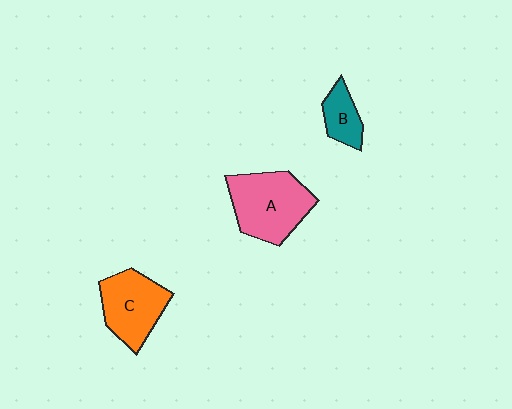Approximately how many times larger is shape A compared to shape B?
Approximately 2.5 times.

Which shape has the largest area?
Shape A (pink).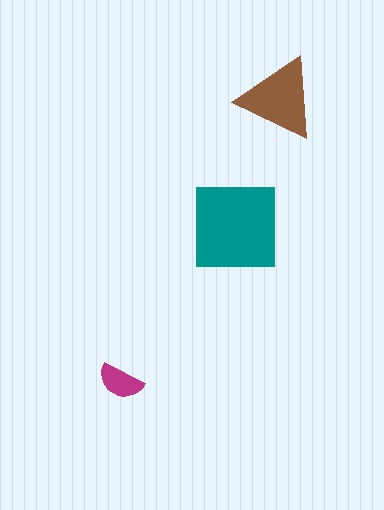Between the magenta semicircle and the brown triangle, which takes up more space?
The brown triangle.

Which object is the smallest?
The magenta semicircle.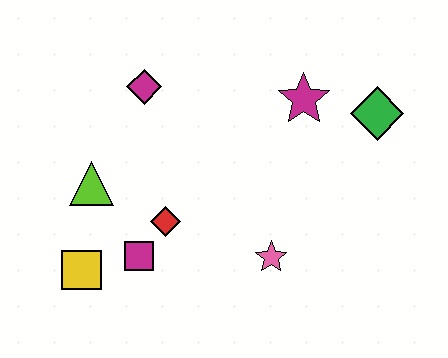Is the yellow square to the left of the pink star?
Yes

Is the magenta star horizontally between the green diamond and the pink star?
Yes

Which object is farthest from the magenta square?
The green diamond is farthest from the magenta square.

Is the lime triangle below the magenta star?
Yes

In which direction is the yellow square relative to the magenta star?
The yellow square is to the left of the magenta star.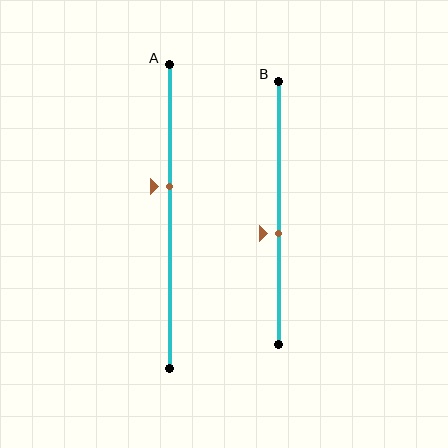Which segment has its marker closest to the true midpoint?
Segment B has its marker closest to the true midpoint.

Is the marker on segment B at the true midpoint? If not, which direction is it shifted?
No, the marker on segment B is shifted downward by about 8% of the segment length.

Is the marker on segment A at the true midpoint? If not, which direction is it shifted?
No, the marker on segment A is shifted upward by about 10% of the segment length.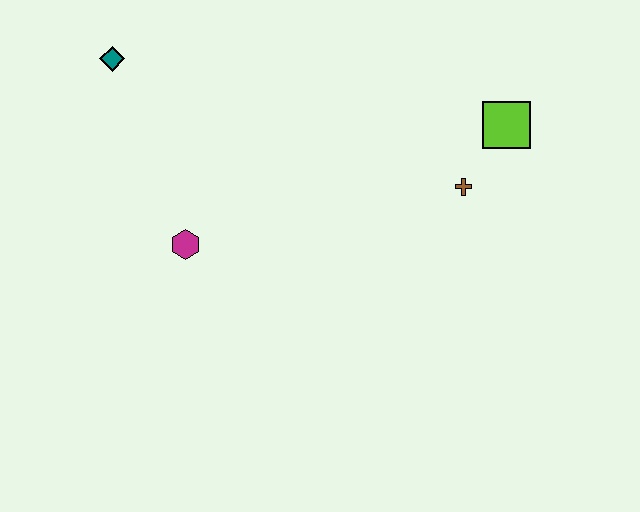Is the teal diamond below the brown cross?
No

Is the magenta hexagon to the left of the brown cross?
Yes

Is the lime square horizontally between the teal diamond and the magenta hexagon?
No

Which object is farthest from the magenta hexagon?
The lime square is farthest from the magenta hexagon.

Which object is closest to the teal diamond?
The magenta hexagon is closest to the teal diamond.